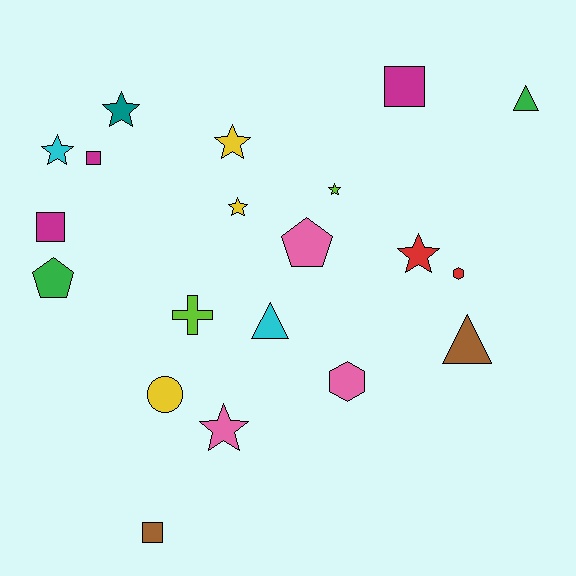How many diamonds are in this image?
There are no diamonds.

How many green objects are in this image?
There are 2 green objects.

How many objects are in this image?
There are 20 objects.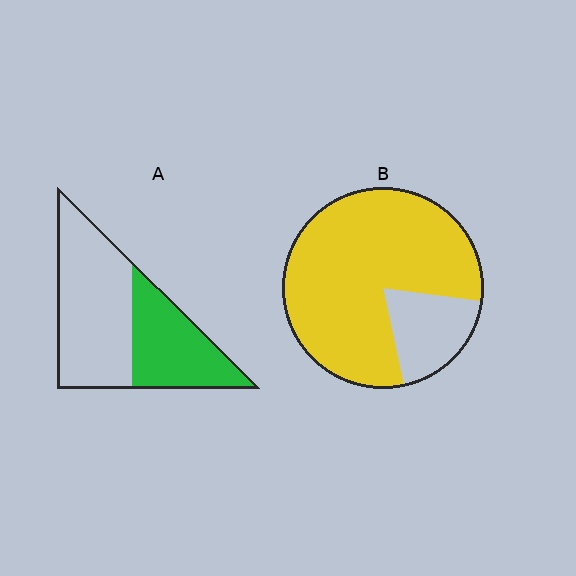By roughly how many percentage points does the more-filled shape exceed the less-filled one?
By roughly 40 percentage points (B over A).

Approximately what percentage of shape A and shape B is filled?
A is approximately 40% and B is approximately 80%.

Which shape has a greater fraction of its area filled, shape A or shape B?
Shape B.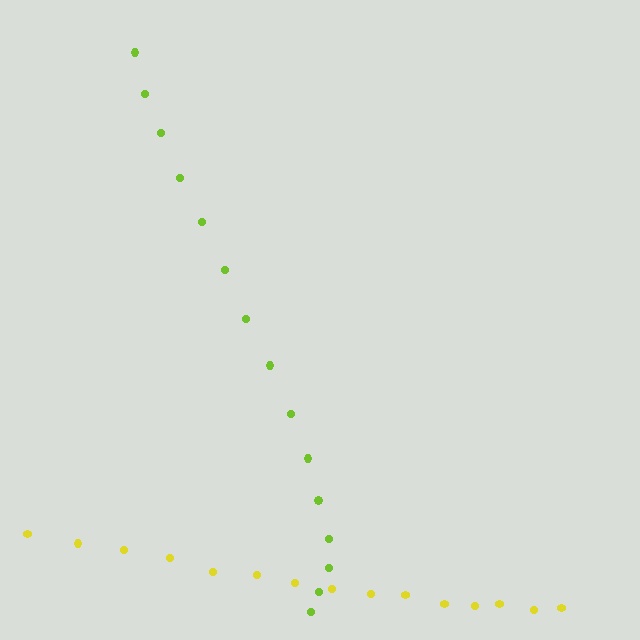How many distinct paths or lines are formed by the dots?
There are 2 distinct paths.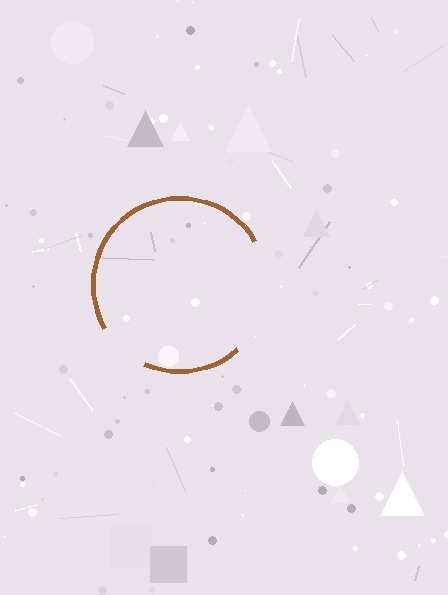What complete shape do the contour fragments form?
The contour fragments form a circle.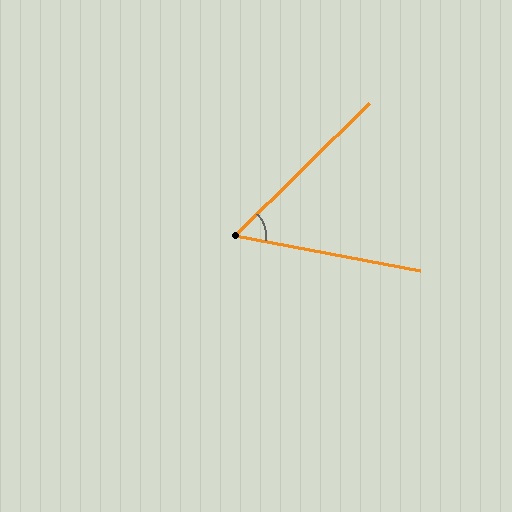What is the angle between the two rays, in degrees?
Approximately 55 degrees.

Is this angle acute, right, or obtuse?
It is acute.